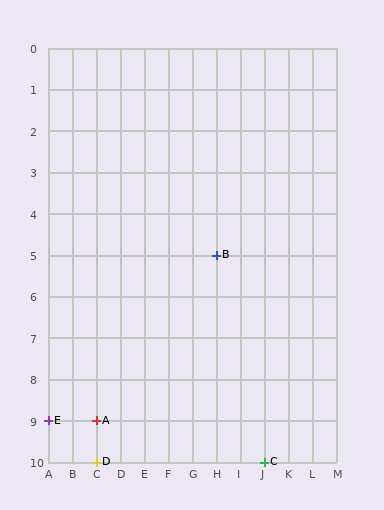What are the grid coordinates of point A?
Point A is at grid coordinates (C, 9).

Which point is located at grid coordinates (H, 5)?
Point B is at (H, 5).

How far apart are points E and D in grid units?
Points E and D are 2 columns and 1 row apart (about 2.2 grid units diagonally).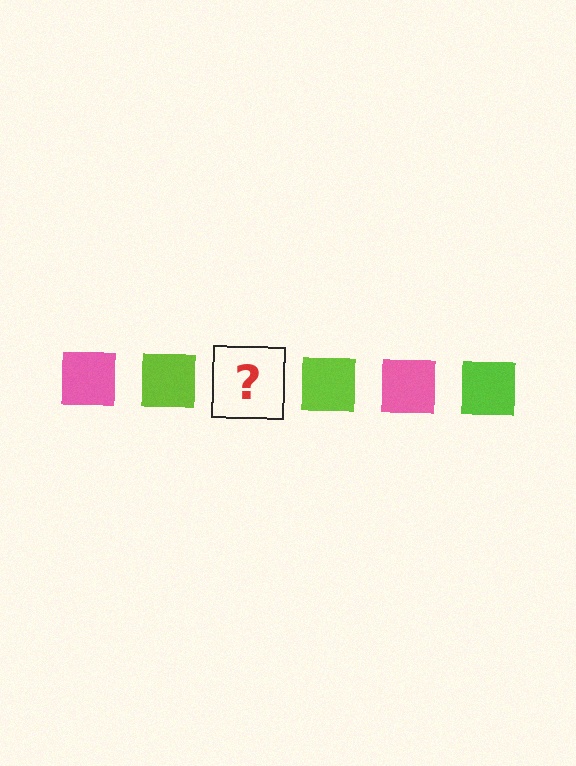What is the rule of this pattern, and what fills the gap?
The rule is that the pattern cycles through pink, lime squares. The gap should be filled with a pink square.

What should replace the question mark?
The question mark should be replaced with a pink square.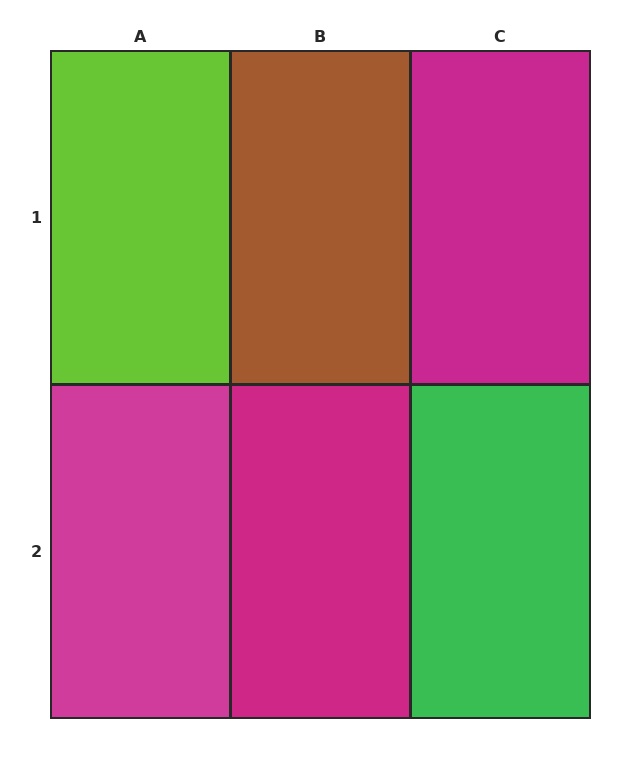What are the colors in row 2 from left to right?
Magenta, magenta, green.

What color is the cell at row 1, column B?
Brown.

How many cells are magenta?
3 cells are magenta.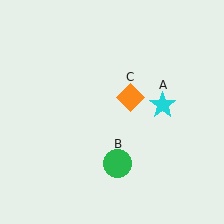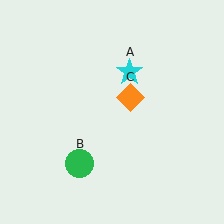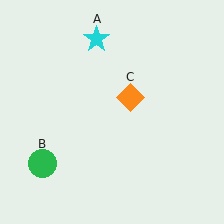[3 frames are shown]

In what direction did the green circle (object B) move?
The green circle (object B) moved left.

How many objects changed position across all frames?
2 objects changed position: cyan star (object A), green circle (object B).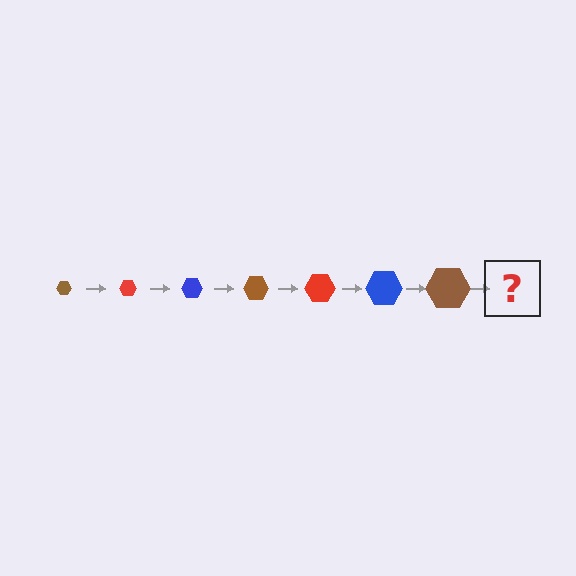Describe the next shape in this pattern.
It should be a red hexagon, larger than the previous one.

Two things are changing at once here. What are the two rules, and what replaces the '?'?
The two rules are that the hexagon grows larger each step and the color cycles through brown, red, and blue. The '?' should be a red hexagon, larger than the previous one.